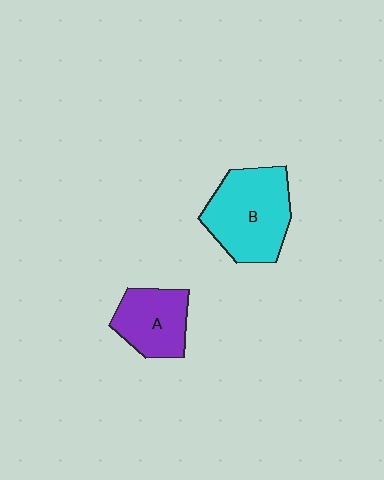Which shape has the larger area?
Shape B (cyan).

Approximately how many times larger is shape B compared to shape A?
Approximately 1.5 times.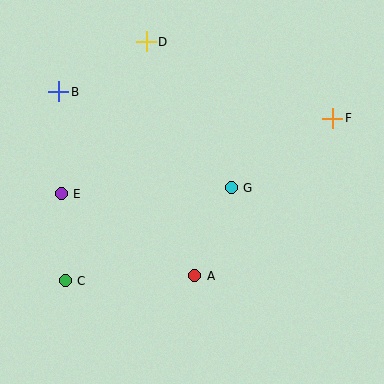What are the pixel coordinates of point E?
Point E is at (61, 194).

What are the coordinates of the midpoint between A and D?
The midpoint between A and D is at (170, 159).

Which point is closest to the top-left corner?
Point B is closest to the top-left corner.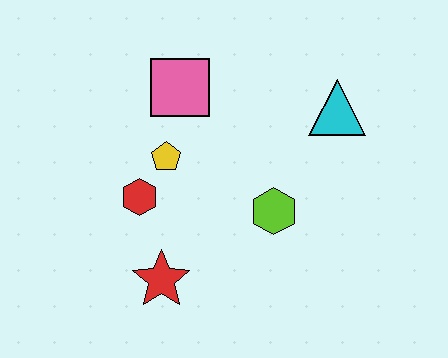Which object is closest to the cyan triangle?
The lime hexagon is closest to the cyan triangle.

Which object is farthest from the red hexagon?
The cyan triangle is farthest from the red hexagon.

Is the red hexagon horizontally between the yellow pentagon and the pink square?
No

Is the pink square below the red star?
No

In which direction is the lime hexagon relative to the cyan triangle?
The lime hexagon is below the cyan triangle.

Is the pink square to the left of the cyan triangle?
Yes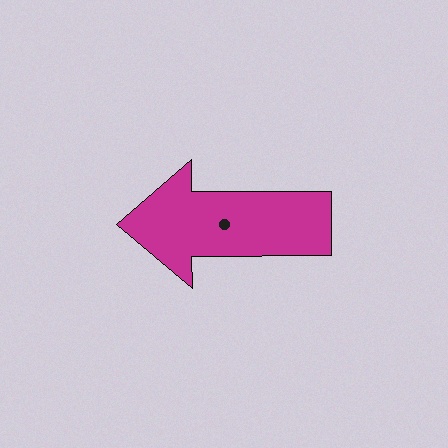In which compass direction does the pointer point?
West.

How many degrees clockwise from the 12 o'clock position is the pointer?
Approximately 270 degrees.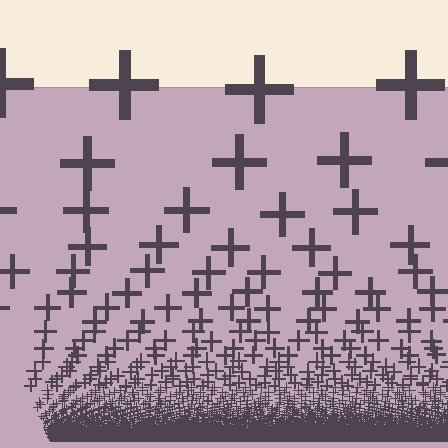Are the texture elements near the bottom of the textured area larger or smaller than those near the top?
Smaller. The gradient is inverted — elements near the bottom are smaller and denser.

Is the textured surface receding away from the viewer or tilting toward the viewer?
The surface appears to tilt toward the viewer. Texture elements get larger and sparser toward the top.